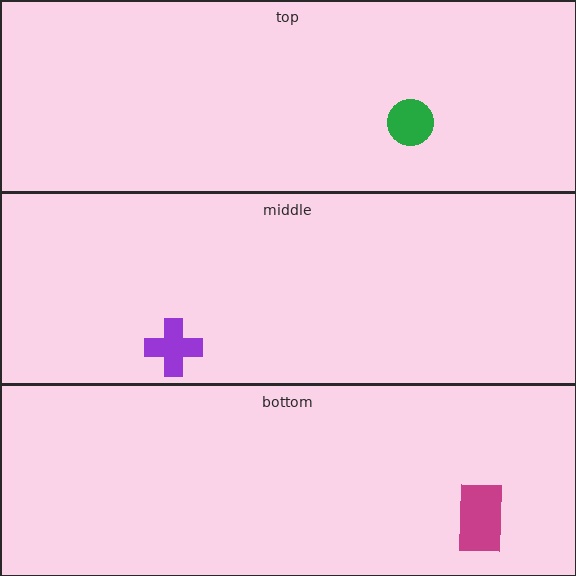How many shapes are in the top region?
1.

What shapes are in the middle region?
The purple cross.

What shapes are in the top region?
The green circle.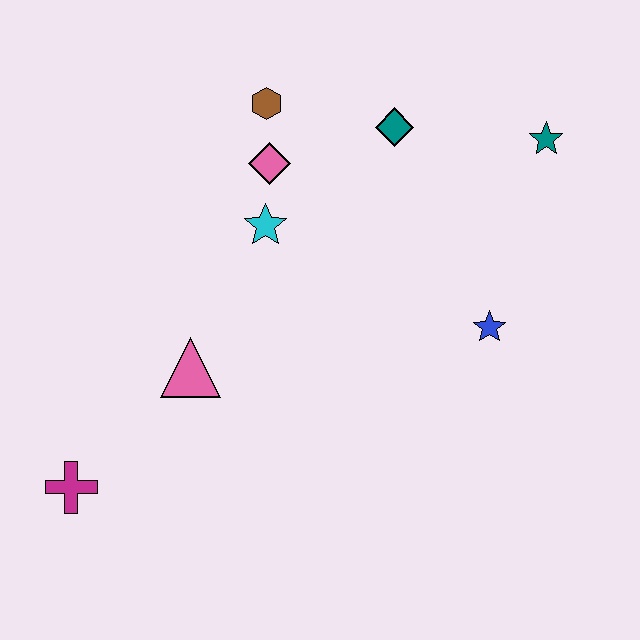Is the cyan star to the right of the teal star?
No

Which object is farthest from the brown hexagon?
The magenta cross is farthest from the brown hexagon.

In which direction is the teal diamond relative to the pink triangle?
The teal diamond is above the pink triangle.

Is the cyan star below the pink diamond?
Yes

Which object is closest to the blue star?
The teal star is closest to the blue star.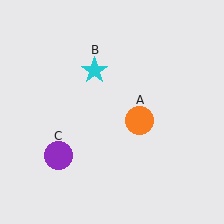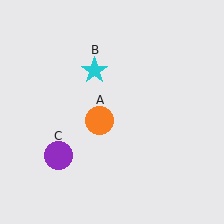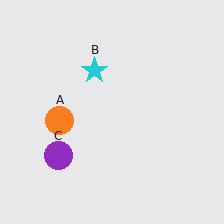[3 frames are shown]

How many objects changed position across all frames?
1 object changed position: orange circle (object A).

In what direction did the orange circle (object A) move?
The orange circle (object A) moved left.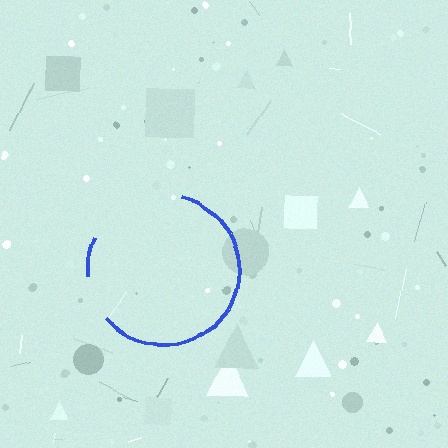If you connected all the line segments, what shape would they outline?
They would outline a circle.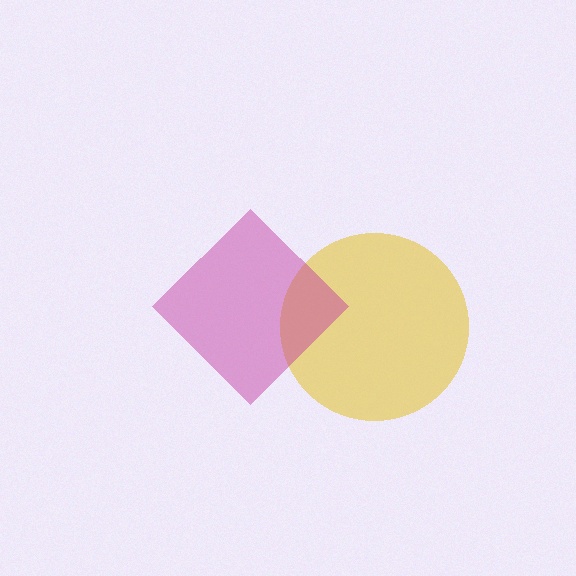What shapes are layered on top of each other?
The layered shapes are: a yellow circle, a magenta diamond.